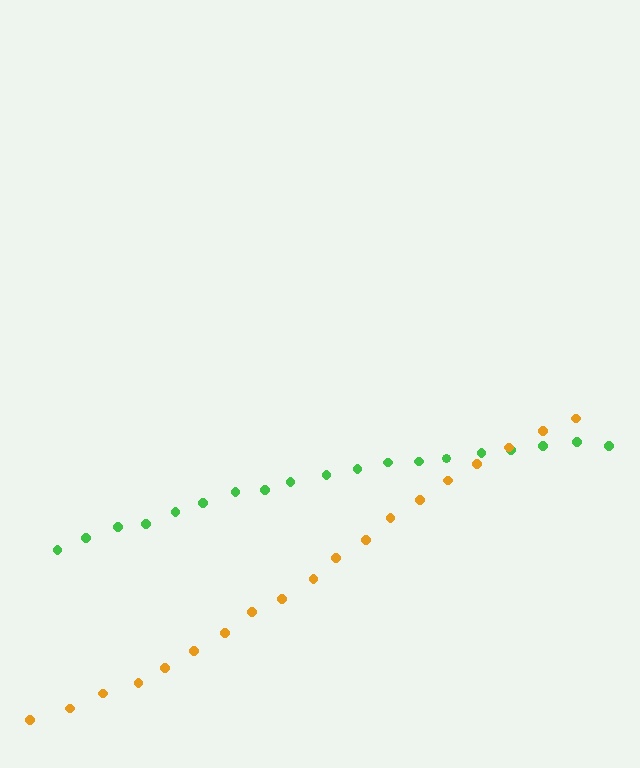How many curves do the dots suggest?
There are 2 distinct paths.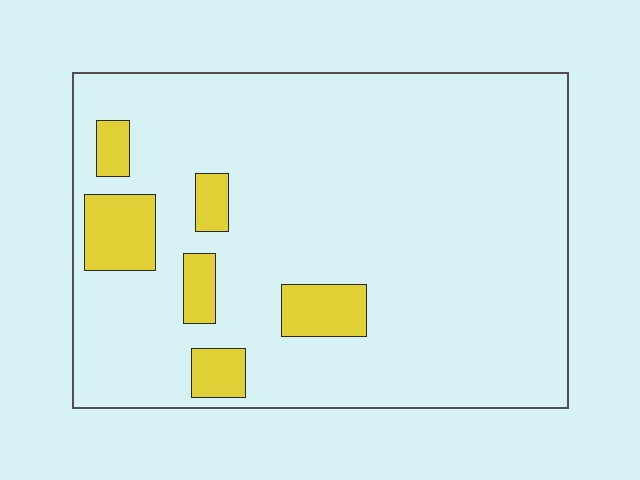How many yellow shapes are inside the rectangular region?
6.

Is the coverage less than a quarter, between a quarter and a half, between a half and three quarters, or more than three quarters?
Less than a quarter.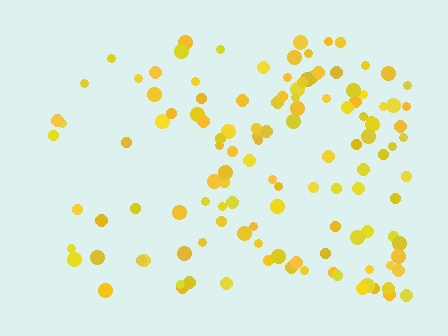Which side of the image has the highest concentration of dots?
The right.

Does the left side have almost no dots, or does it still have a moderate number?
Still a moderate number, just noticeably fewer than the right.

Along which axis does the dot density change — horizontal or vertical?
Horizontal.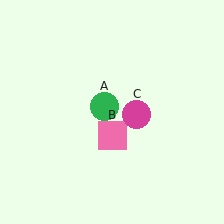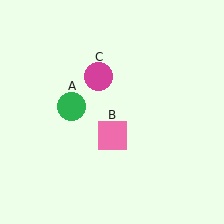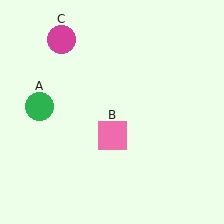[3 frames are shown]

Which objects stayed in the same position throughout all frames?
Pink square (object B) remained stationary.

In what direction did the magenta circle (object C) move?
The magenta circle (object C) moved up and to the left.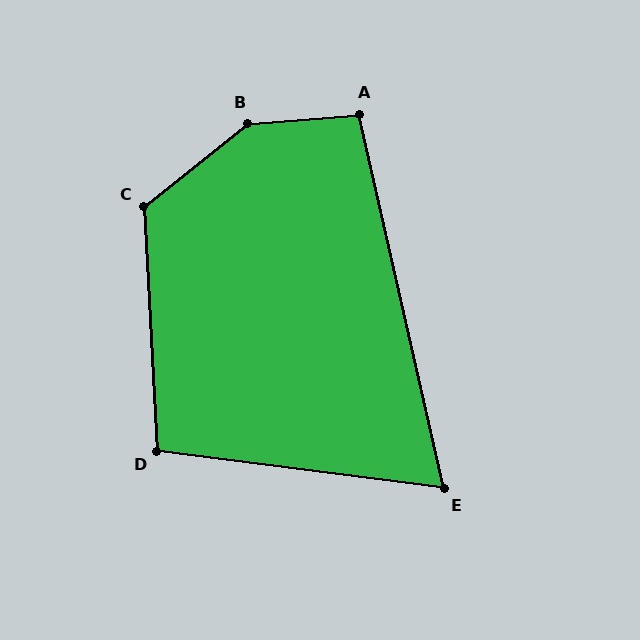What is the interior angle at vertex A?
Approximately 98 degrees (obtuse).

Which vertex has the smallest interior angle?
E, at approximately 70 degrees.